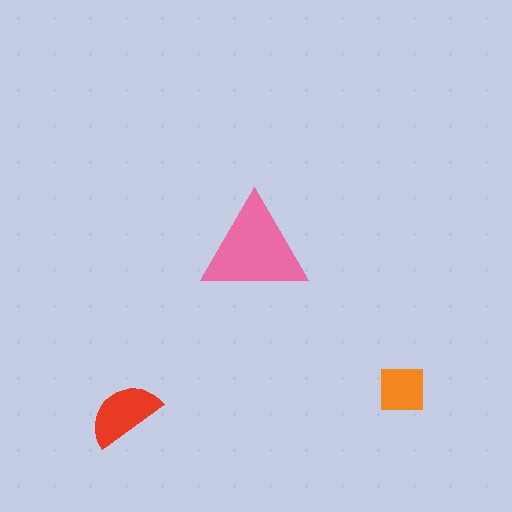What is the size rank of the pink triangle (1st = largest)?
1st.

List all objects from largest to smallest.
The pink triangle, the red semicircle, the orange square.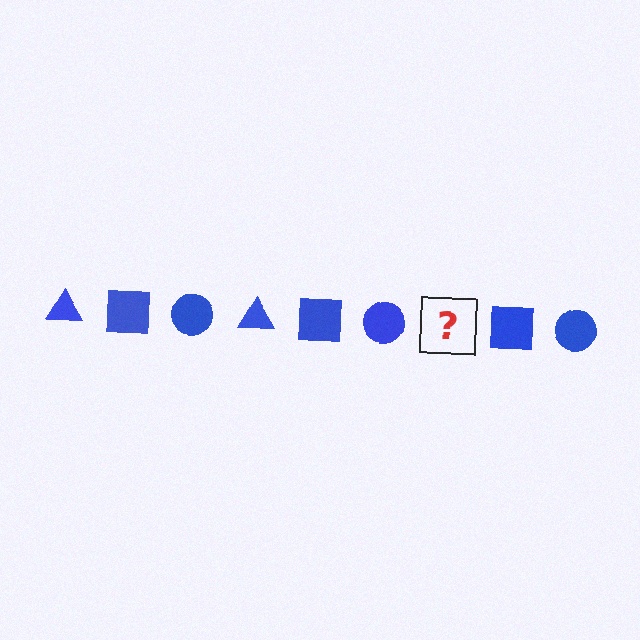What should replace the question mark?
The question mark should be replaced with a blue triangle.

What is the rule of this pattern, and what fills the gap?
The rule is that the pattern cycles through triangle, square, circle shapes in blue. The gap should be filled with a blue triangle.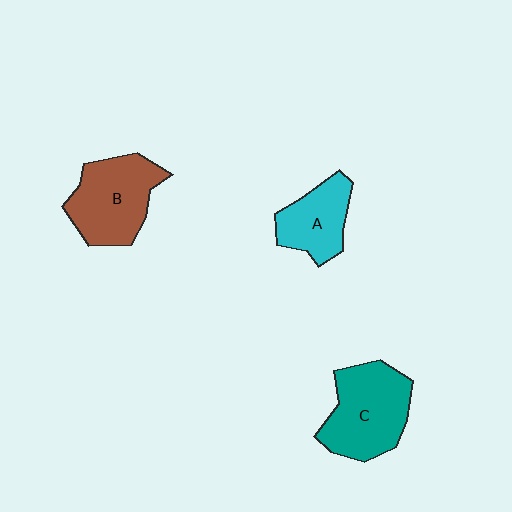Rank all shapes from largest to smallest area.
From largest to smallest: C (teal), B (brown), A (cyan).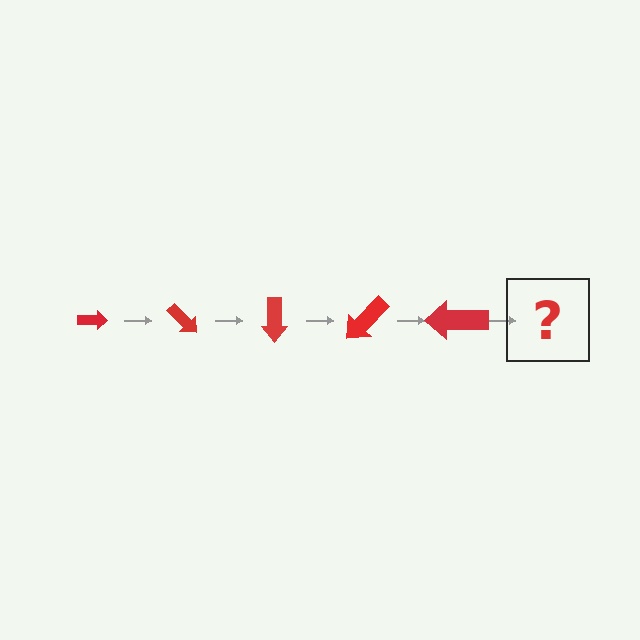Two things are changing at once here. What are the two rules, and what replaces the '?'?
The two rules are that the arrow grows larger each step and it rotates 45 degrees each step. The '?' should be an arrow, larger than the previous one and rotated 225 degrees from the start.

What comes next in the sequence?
The next element should be an arrow, larger than the previous one and rotated 225 degrees from the start.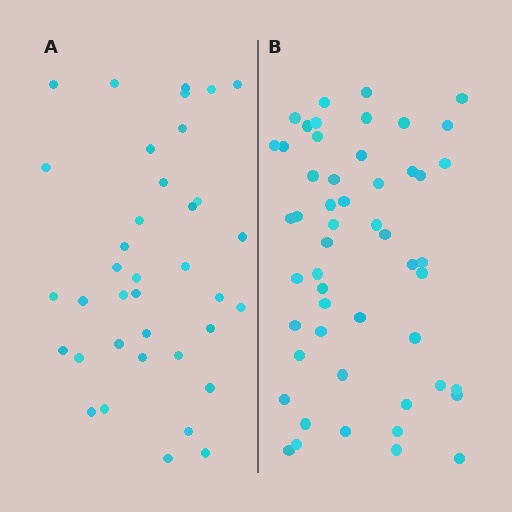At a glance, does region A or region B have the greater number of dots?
Region B (the right region) has more dots.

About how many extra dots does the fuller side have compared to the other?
Region B has approximately 15 more dots than region A.